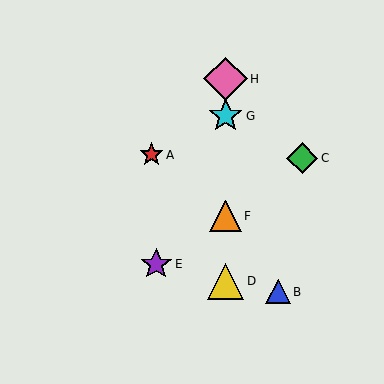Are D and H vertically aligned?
Yes, both are at x≈226.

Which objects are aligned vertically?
Objects D, F, G, H are aligned vertically.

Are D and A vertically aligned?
No, D is at x≈226 and A is at x≈151.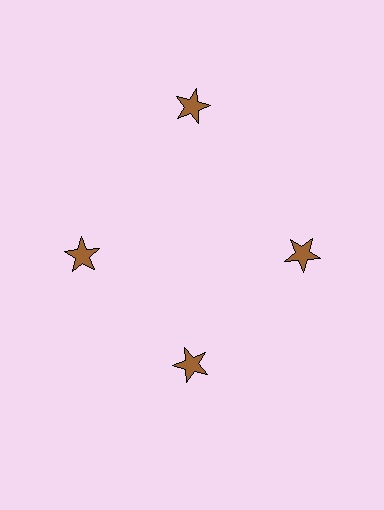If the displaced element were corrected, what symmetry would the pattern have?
It would have 4-fold rotational symmetry — the pattern would map onto itself every 90 degrees.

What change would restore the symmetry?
The symmetry would be restored by moving it inward, back onto the ring so that all 4 stars sit at equal angles and equal distance from the center.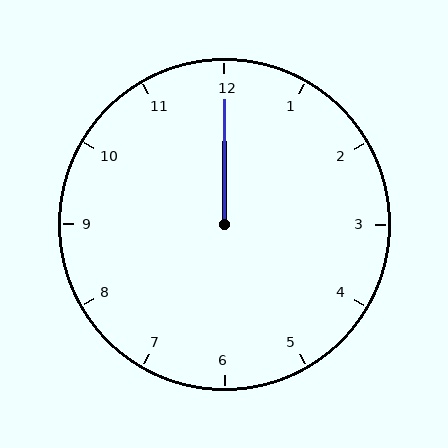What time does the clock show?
12:00.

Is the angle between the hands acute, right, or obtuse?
It is acute.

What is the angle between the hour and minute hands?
Approximately 0 degrees.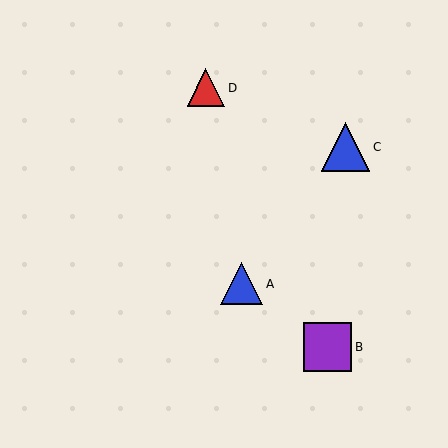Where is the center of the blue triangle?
The center of the blue triangle is at (346, 147).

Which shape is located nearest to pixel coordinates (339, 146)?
The blue triangle (labeled C) at (346, 147) is nearest to that location.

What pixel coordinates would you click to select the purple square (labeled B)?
Click at (328, 347) to select the purple square B.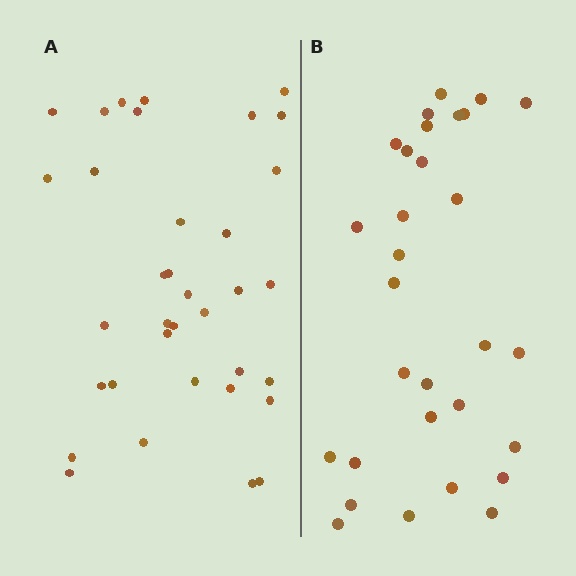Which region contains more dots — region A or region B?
Region A (the left region) has more dots.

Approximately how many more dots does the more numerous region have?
Region A has about 5 more dots than region B.